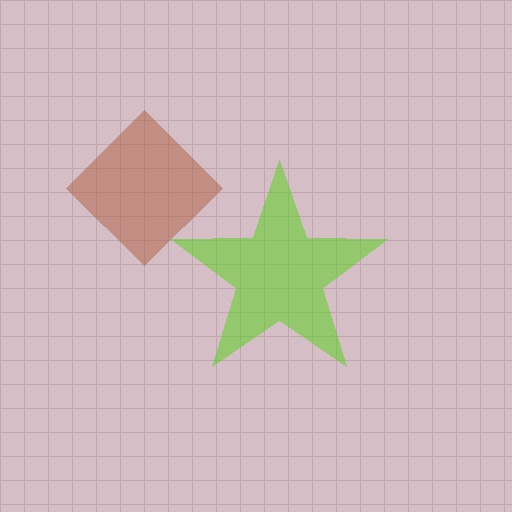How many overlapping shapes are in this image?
There are 2 overlapping shapes in the image.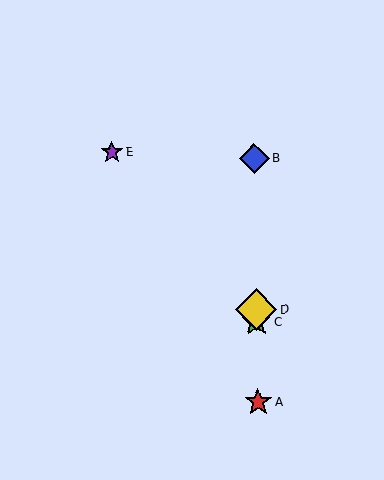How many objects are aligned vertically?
4 objects (A, B, C, D) are aligned vertically.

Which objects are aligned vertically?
Objects A, B, C, D are aligned vertically.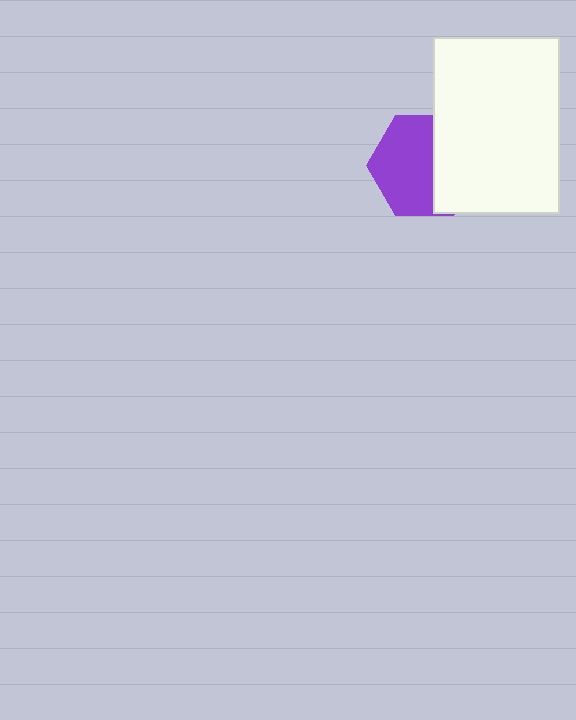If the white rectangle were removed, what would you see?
You would see the complete purple hexagon.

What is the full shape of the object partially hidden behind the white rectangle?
The partially hidden object is a purple hexagon.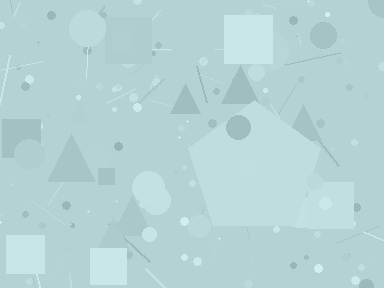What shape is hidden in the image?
A pentagon is hidden in the image.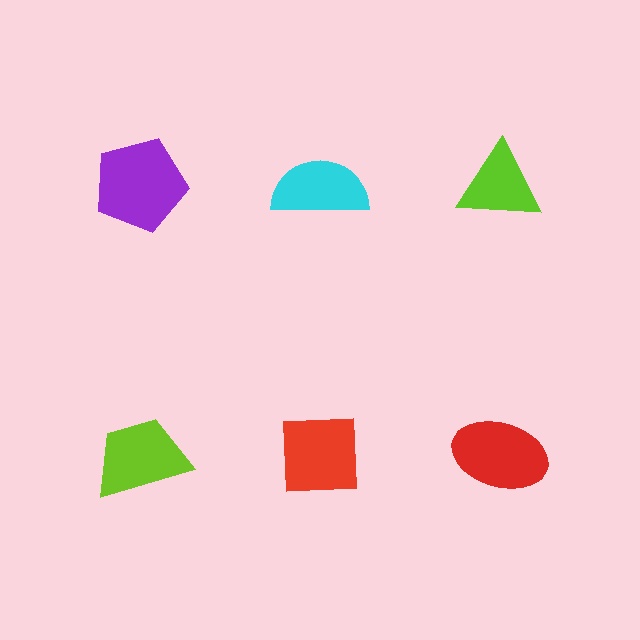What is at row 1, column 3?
A lime triangle.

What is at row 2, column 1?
A lime trapezoid.